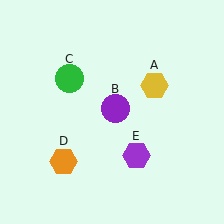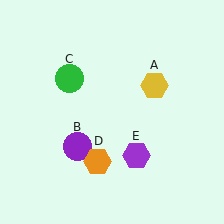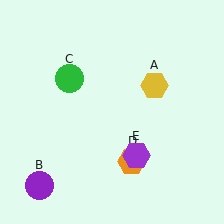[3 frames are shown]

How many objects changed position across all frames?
2 objects changed position: purple circle (object B), orange hexagon (object D).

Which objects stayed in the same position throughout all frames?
Yellow hexagon (object A) and green circle (object C) and purple hexagon (object E) remained stationary.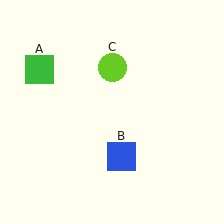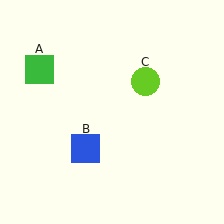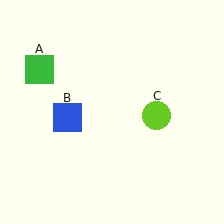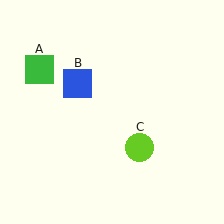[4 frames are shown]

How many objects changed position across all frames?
2 objects changed position: blue square (object B), lime circle (object C).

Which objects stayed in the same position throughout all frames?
Green square (object A) remained stationary.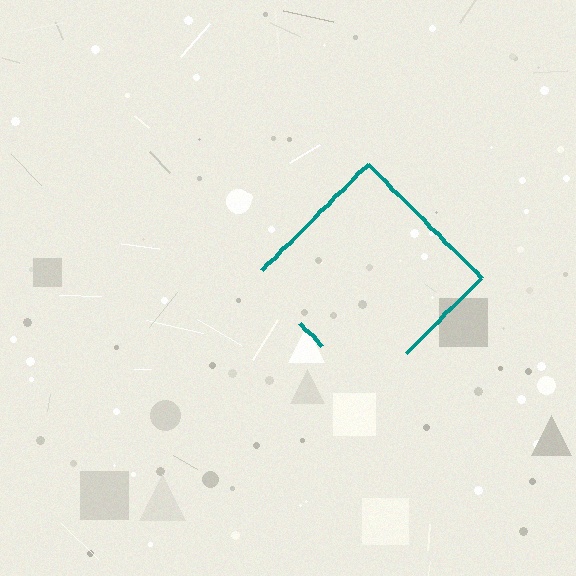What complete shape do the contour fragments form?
The contour fragments form a diamond.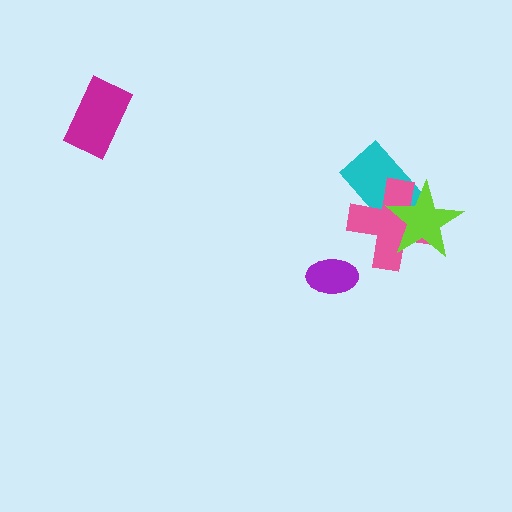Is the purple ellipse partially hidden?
No, no other shape covers it.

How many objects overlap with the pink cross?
2 objects overlap with the pink cross.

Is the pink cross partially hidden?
Yes, it is partially covered by another shape.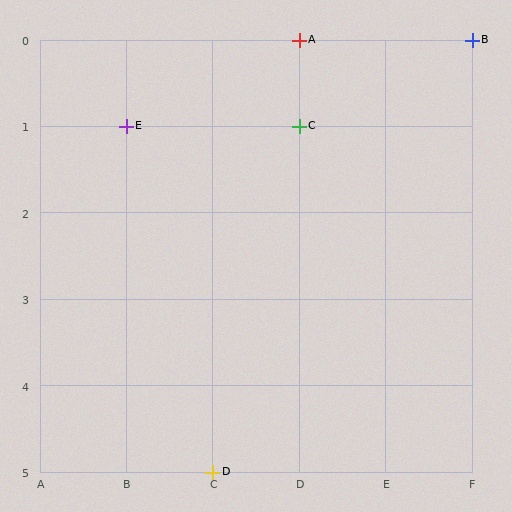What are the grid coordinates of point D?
Point D is at grid coordinates (C, 5).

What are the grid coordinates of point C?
Point C is at grid coordinates (D, 1).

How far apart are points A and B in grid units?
Points A and B are 2 columns apart.